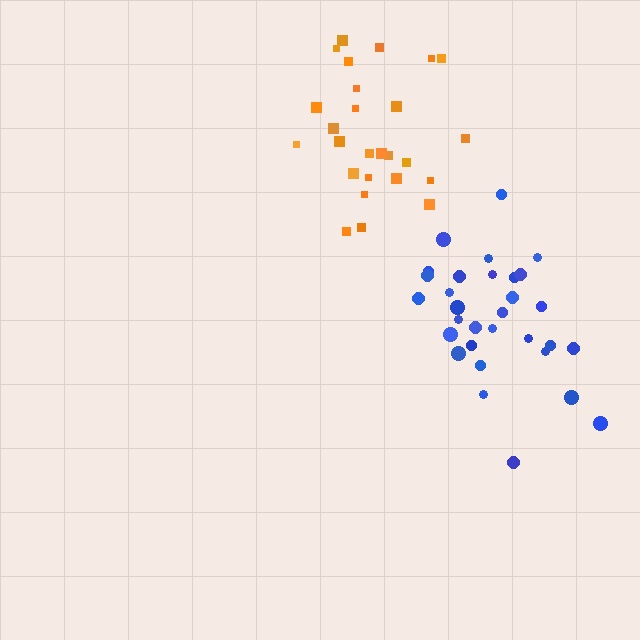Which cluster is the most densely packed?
Blue.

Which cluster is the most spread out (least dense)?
Orange.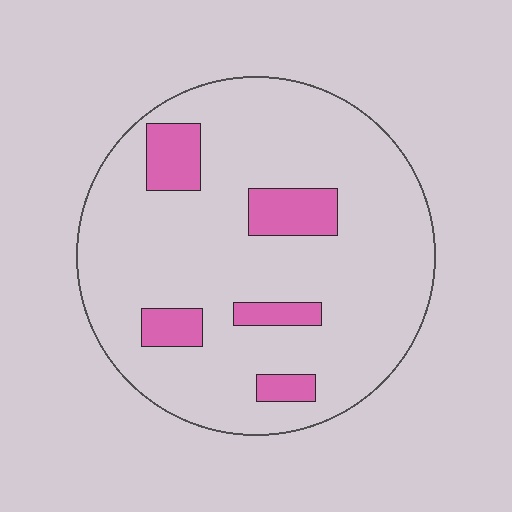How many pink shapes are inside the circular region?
5.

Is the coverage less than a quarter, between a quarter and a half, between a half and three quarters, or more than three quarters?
Less than a quarter.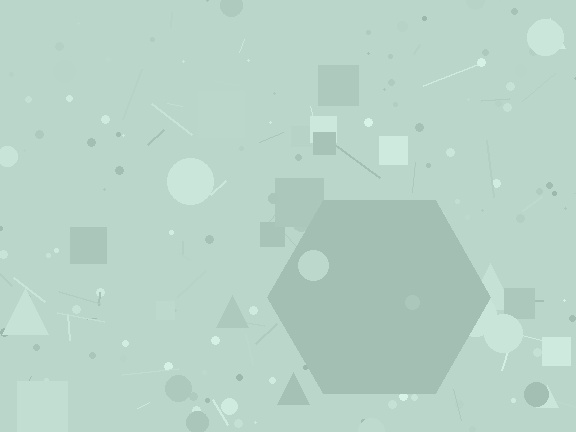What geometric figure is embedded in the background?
A hexagon is embedded in the background.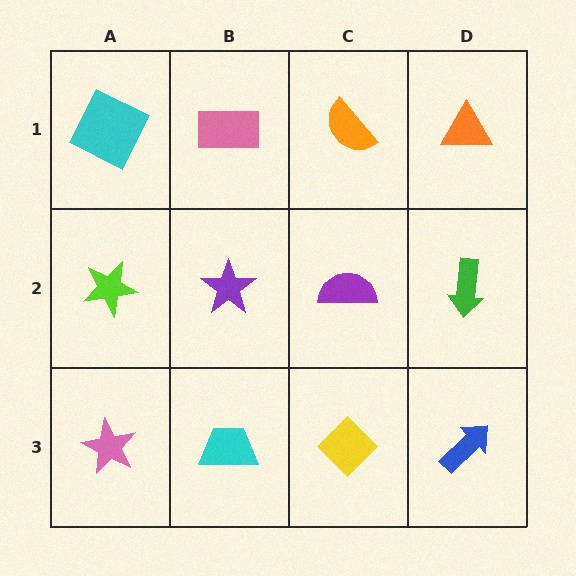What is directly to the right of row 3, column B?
A yellow diamond.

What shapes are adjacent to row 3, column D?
A green arrow (row 2, column D), a yellow diamond (row 3, column C).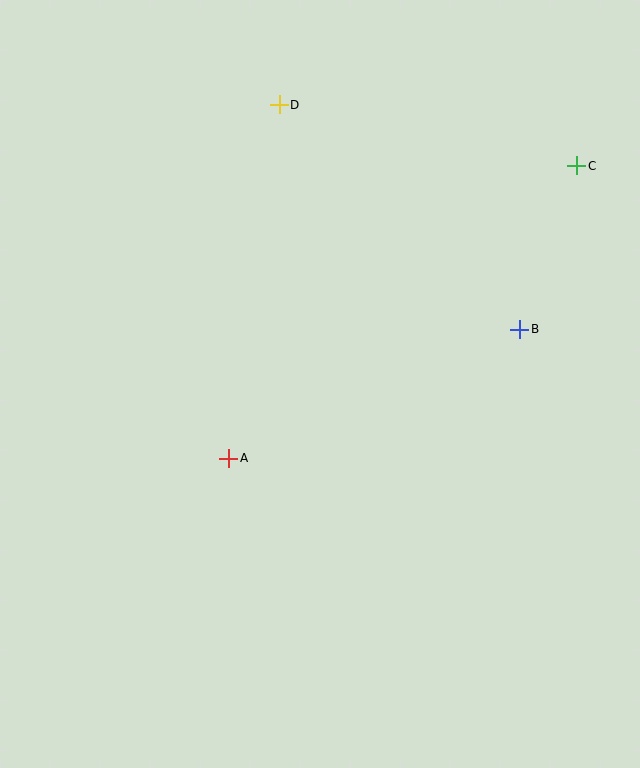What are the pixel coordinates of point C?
Point C is at (577, 166).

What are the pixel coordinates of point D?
Point D is at (279, 105).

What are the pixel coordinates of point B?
Point B is at (520, 329).